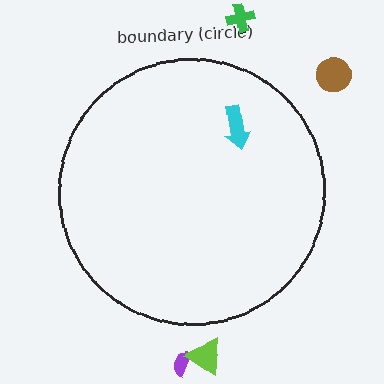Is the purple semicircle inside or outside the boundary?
Outside.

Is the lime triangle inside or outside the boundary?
Outside.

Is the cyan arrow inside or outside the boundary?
Inside.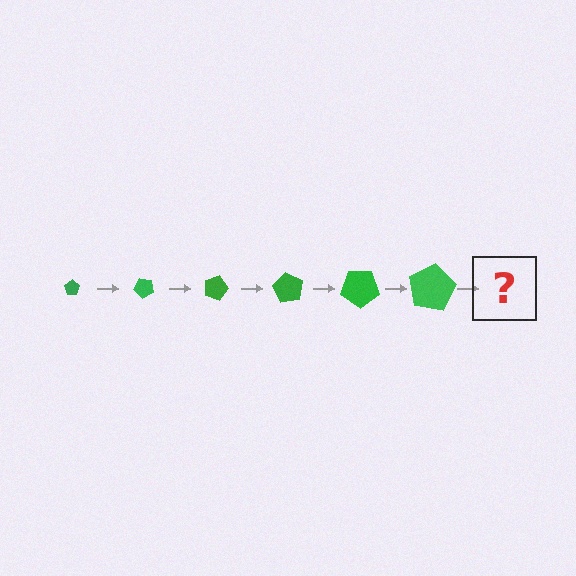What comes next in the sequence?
The next element should be a pentagon, larger than the previous one and rotated 270 degrees from the start.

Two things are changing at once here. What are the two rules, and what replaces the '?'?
The two rules are that the pentagon grows larger each step and it rotates 45 degrees each step. The '?' should be a pentagon, larger than the previous one and rotated 270 degrees from the start.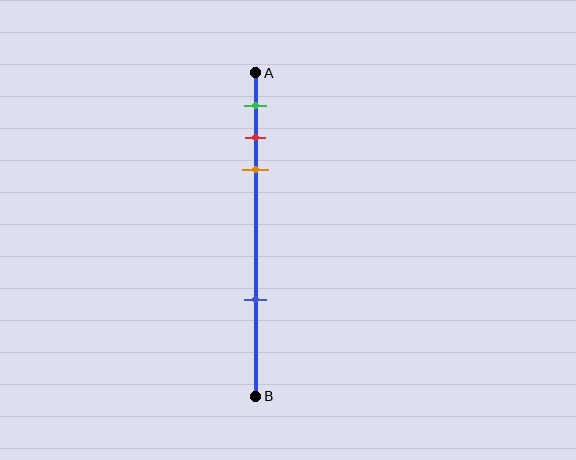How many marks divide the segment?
There are 4 marks dividing the segment.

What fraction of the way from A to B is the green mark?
The green mark is approximately 10% (0.1) of the way from A to B.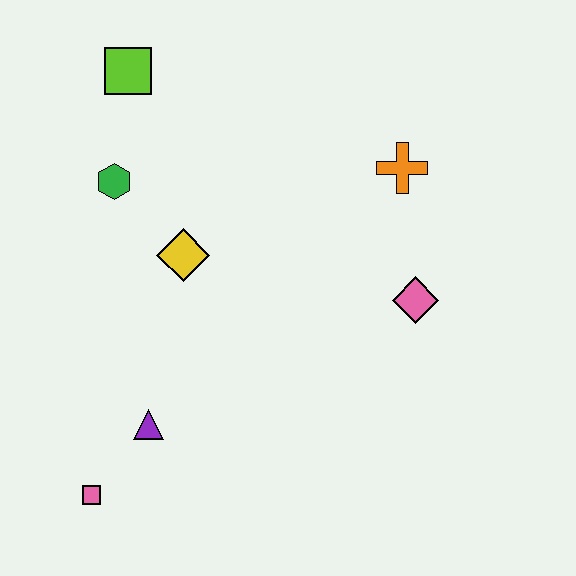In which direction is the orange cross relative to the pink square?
The orange cross is above the pink square.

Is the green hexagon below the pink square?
No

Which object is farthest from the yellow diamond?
The pink square is farthest from the yellow diamond.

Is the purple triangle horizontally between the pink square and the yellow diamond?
Yes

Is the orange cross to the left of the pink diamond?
Yes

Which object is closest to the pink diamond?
The orange cross is closest to the pink diamond.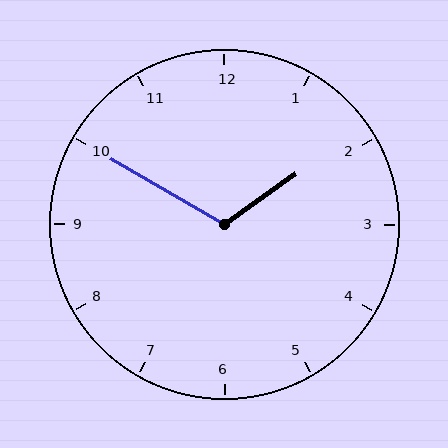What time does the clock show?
1:50.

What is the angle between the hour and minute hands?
Approximately 115 degrees.